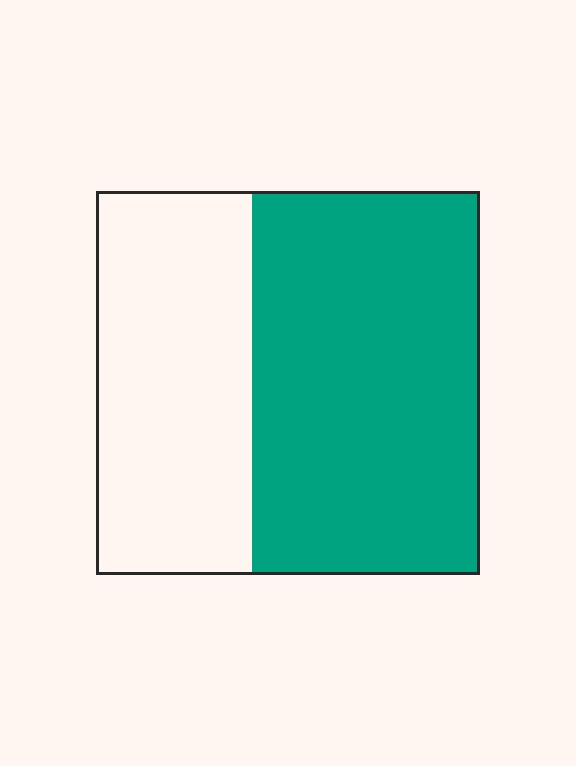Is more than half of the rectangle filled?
Yes.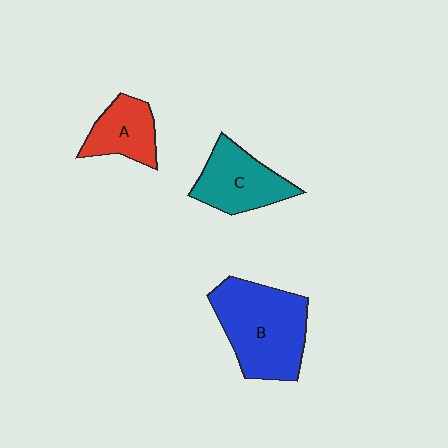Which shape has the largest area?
Shape B (blue).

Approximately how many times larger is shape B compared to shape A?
Approximately 2.1 times.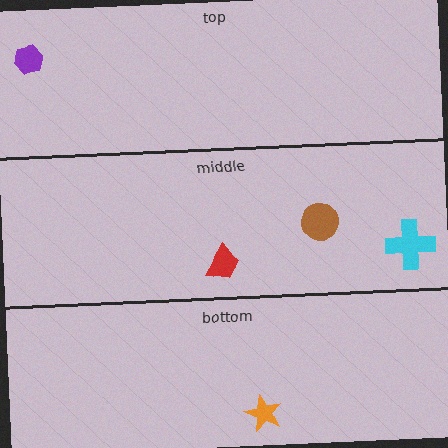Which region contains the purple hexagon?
The top region.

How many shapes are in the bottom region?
1.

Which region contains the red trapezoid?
The middle region.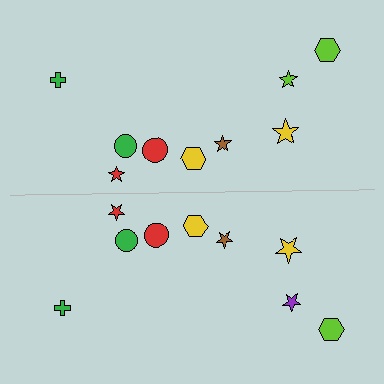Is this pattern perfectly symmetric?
No, the pattern is not perfectly symmetric. The purple star on the bottom side breaks the symmetry — its mirror counterpart is lime.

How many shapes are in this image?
There are 18 shapes in this image.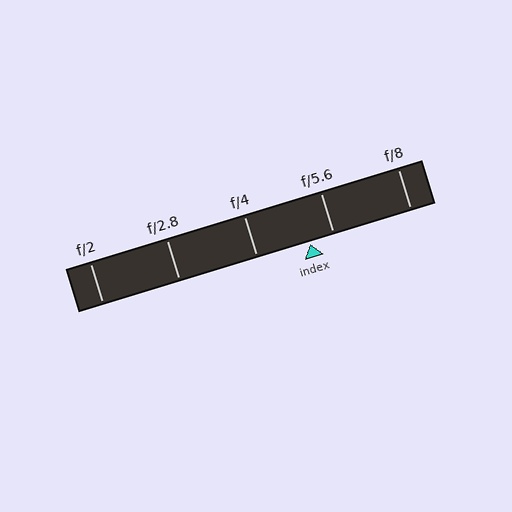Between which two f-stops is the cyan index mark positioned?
The index mark is between f/4 and f/5.6.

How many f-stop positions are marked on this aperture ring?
There are 5 f-stop positions marked.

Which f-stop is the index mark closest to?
The index mark is closest to f/5.6.